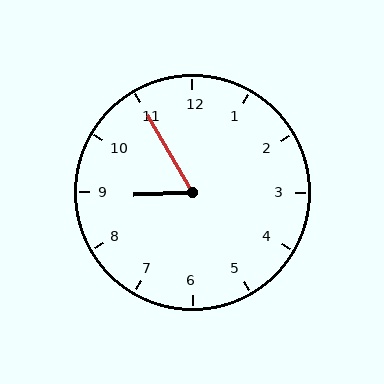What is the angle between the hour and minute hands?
Approximately 62 degrees.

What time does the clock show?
8:55.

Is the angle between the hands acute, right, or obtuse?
It is acute.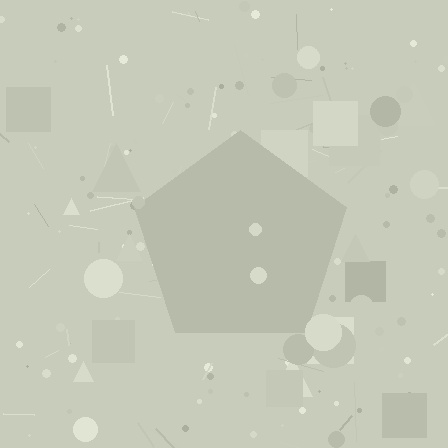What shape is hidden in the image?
A pentagon is hidden in the image.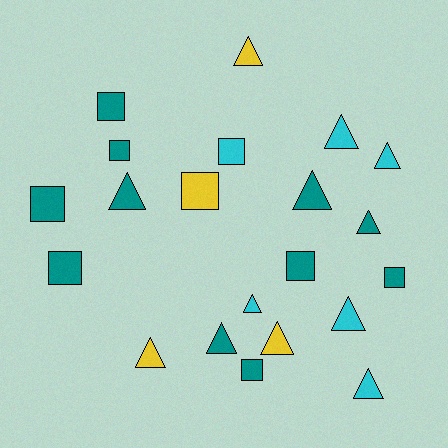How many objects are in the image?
There are 21 objects.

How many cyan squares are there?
There is 1 cyan square.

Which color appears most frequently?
Teal, with 11 objects.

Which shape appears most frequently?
Triangle, with 12 objects.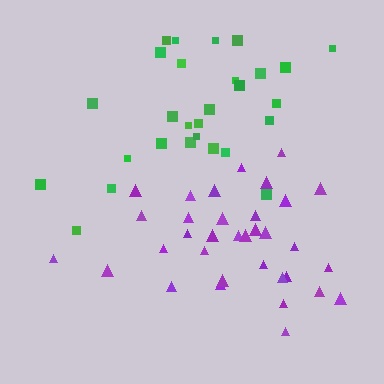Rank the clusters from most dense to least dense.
purple, green.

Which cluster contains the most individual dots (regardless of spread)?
Purple (34).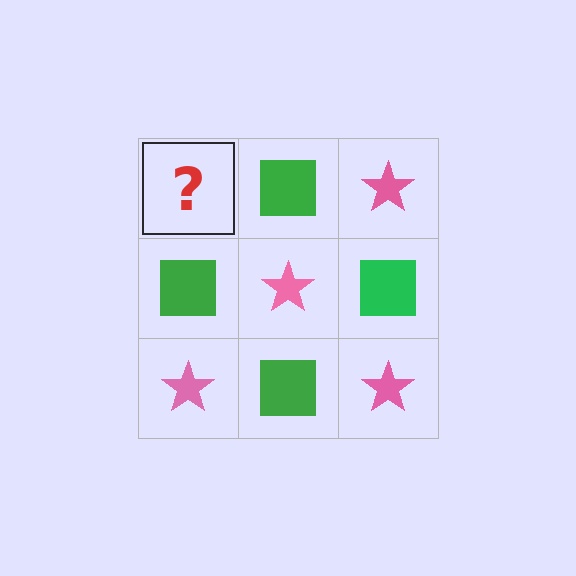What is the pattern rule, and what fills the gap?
The rule is that it alternates pink star and green square in a checkerboard pattern. The gap should be filled with a pink star.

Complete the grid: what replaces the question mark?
The question mark should be replaced with a pink star.